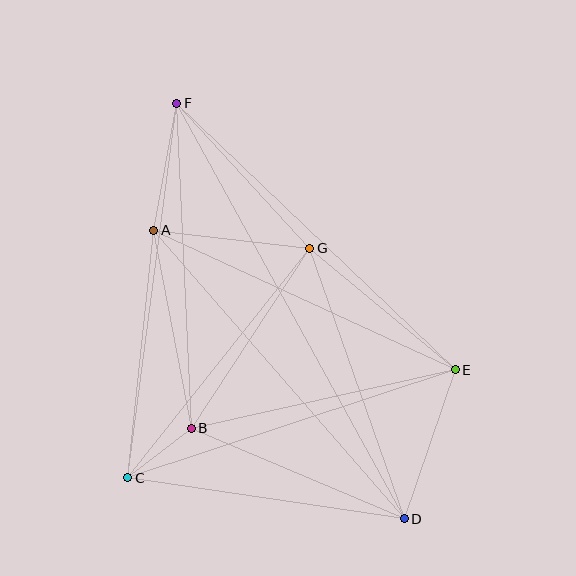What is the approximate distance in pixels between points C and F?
The distance between C and F is approximately 378 pixels.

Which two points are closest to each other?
Points B and C are closest to each other.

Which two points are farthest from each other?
Points D and F are farthest from each other.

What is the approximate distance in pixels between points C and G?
The distance between C and G is approximately 293 pixels.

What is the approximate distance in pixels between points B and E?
The distance between B and E is approximately 270 pixels.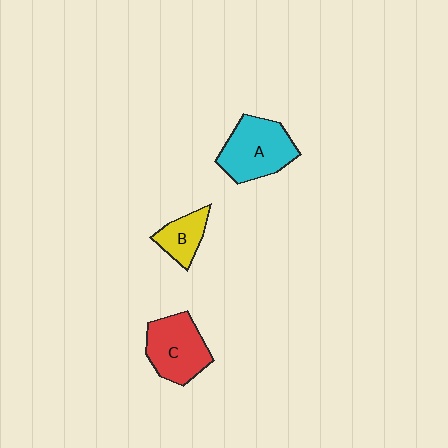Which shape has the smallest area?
Shape B (yellow).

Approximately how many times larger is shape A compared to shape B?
Approximately 2.0 times.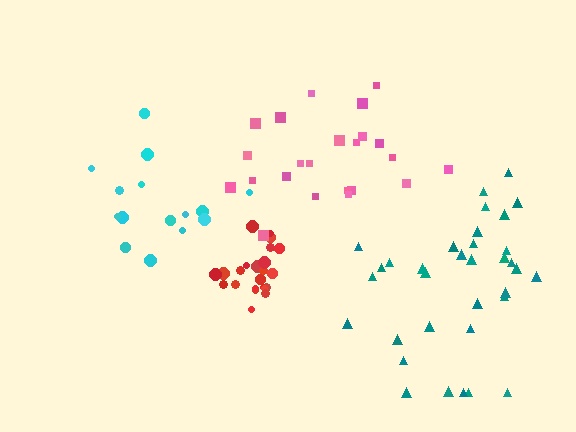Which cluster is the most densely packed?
Red.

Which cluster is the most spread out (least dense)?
Cyan.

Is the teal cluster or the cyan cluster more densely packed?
Teal.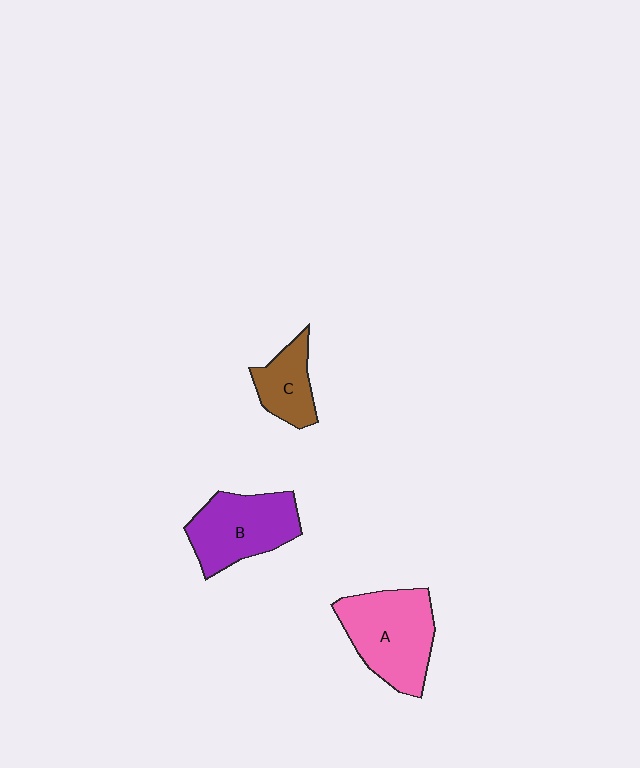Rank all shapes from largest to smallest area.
From largest to smallest: A (pink), B (purple), C (brown).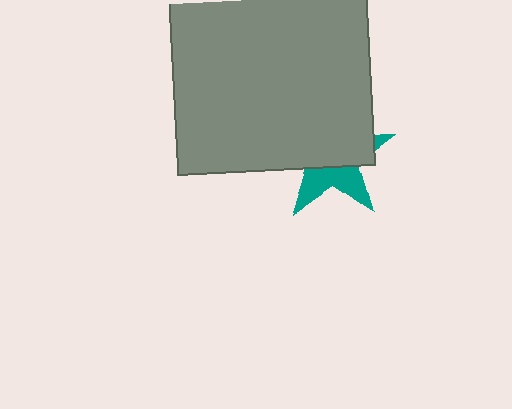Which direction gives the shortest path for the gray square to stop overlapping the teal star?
Moving up gives the shortest separation.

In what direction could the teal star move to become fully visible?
The teal star could move down. That would shift it out from behind the gray square entirely.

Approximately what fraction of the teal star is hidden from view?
Roughly 61% of the teal star is hidden behind the gray square.